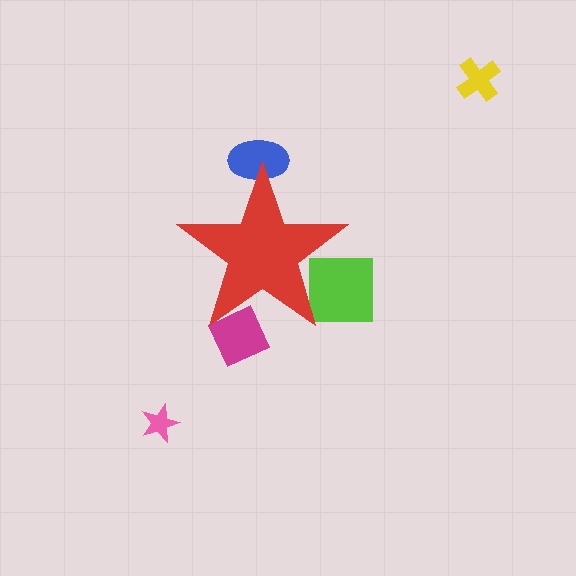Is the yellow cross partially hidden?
No, the yellow cross is fully visible.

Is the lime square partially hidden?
Yes, the lime square is partially hidden behind the red star.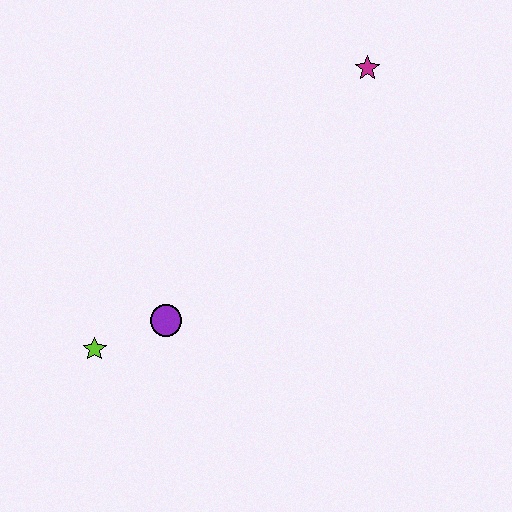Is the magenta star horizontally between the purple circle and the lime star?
No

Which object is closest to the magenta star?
The purple circle is closest to the magenta star.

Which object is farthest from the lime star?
The magenta star is farthest from the lime star.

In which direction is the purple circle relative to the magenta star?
The purple circle is below the magenta star.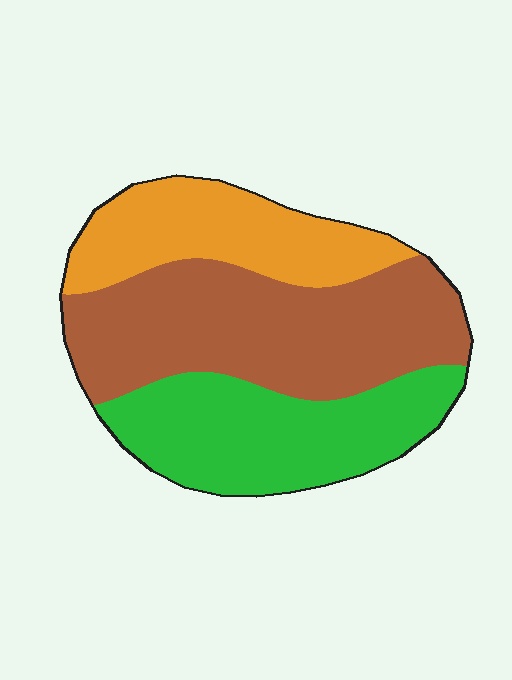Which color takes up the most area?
Brown, at roughly 45%.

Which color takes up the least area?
Orange, at roughly 25%.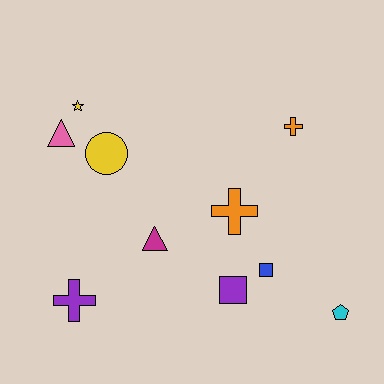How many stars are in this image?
There is 1 star.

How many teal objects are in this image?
There are no teal objects.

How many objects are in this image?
There are 10 objects.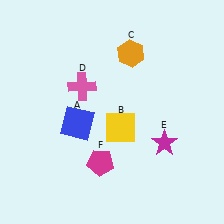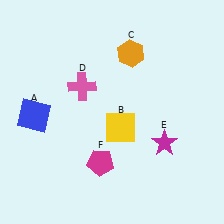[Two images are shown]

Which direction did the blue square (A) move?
The blue square (A) moved left.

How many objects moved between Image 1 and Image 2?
1 object moved between the two images.